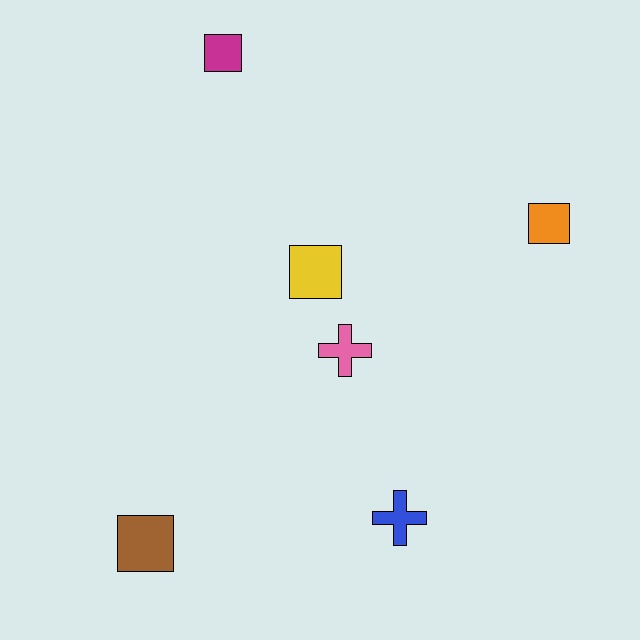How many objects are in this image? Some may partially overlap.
There are 6 objects.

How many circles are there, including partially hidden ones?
There are no circles.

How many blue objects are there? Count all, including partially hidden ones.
There is 1 blue object.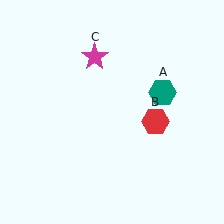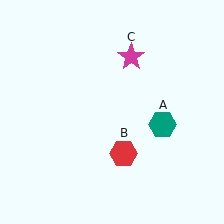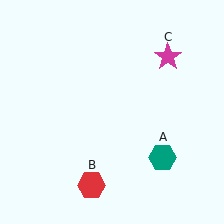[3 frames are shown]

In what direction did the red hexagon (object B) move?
The red hexagon (object B) moved down and to the left.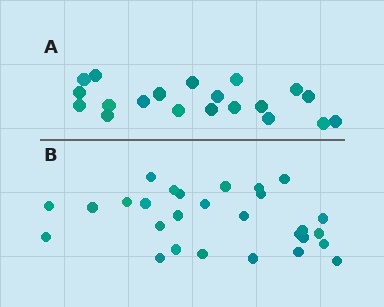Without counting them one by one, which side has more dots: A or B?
Region B (the bottom region) has more dots.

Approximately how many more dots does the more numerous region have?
Region B has roughly 8 or so more dots than region A.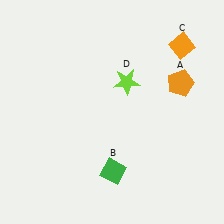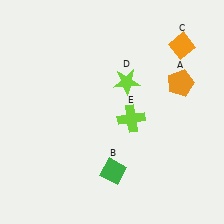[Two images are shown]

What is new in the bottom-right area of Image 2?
A lime cross (E) was added in the bottom-right area of Image 2.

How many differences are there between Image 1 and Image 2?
There is 1 difference between the two images.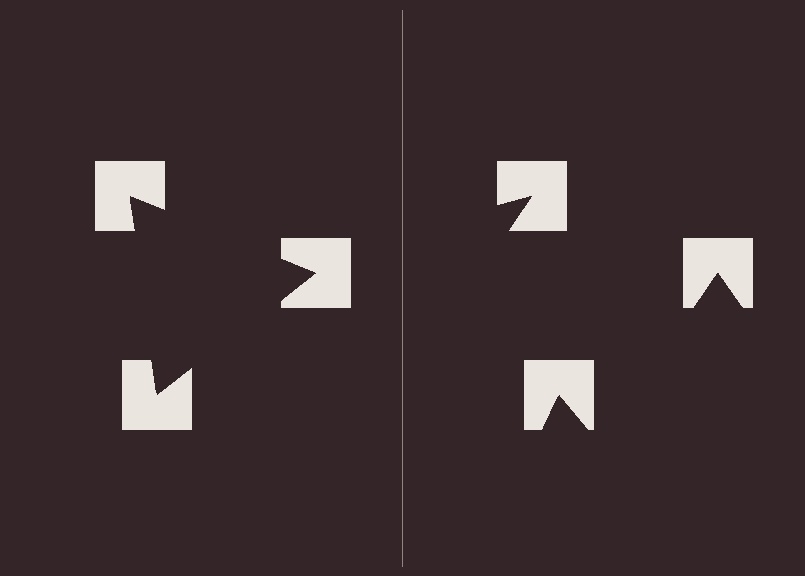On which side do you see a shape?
An illusory triangle appears on the left side. On the right side the wedge cuts are rotated, so no coherent shape forms.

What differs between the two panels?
The notched squares are positioned identically on both sides; only the wedge orientations differ. On the left they align to a triangle; on the right they are misaligned.